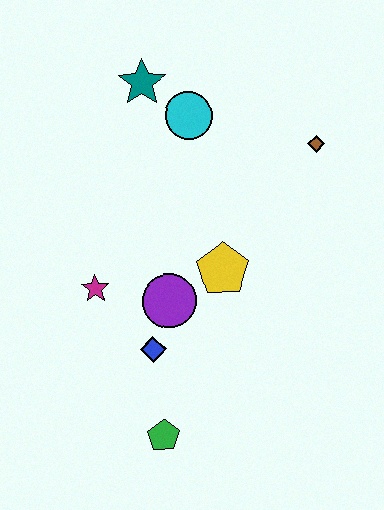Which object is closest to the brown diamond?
The cyan circle is closest to the brown diamond.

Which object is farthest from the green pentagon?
The teal star is farthest from the green pentagon.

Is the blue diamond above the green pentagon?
Yes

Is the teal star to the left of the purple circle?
Yes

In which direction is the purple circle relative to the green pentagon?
The purple circle is above the green pentagon.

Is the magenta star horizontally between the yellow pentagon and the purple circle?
No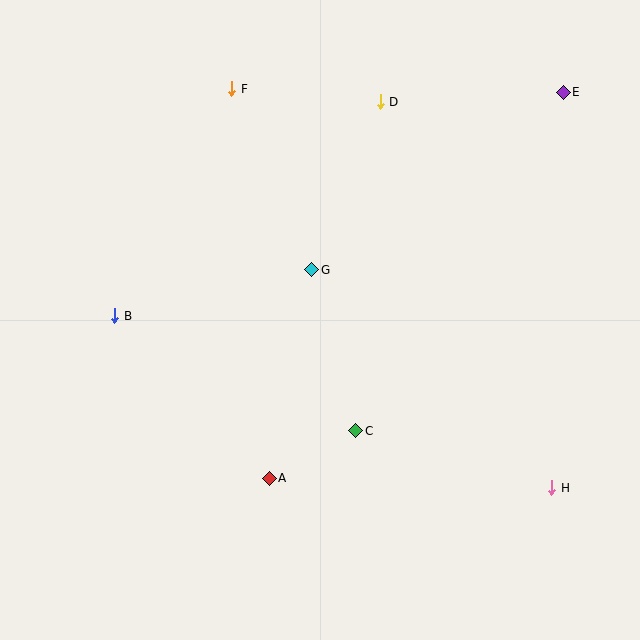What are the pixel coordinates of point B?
Point B is at (115, 316).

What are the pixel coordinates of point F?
Point F is at (232, 89).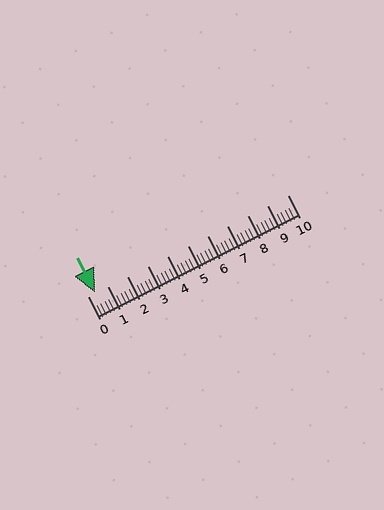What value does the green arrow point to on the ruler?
The green arrow points to approximately 0.4.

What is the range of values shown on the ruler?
The ruler shows values from 0 to 10.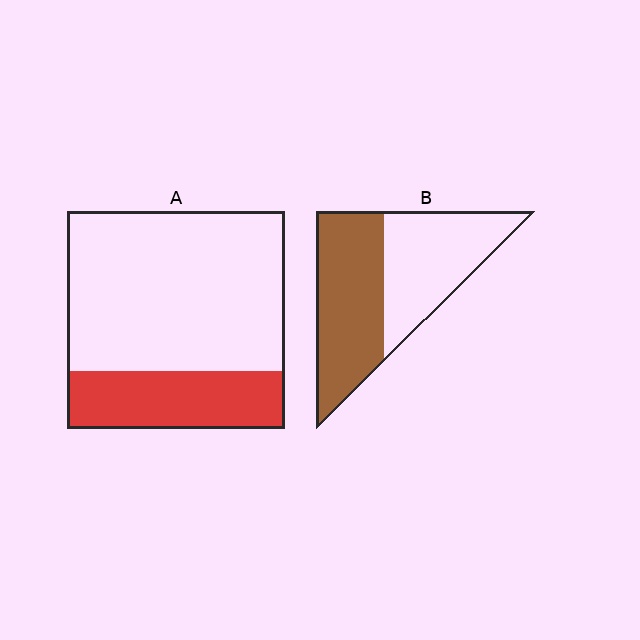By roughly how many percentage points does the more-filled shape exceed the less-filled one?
By roughly 25 percentage points (B over A).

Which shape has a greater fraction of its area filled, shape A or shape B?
Shape B.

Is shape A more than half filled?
No.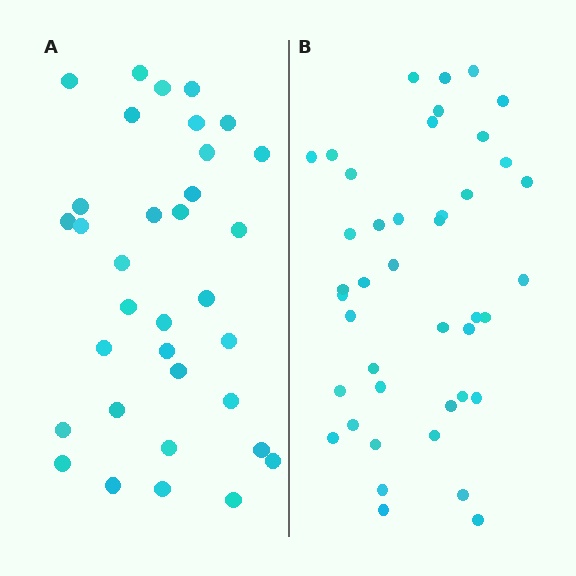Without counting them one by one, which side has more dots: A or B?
Region B (the right region) has more dots.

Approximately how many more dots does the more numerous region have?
Region B has roughly 8 or so more dots than region A.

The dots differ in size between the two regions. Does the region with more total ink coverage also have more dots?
No. Region A has more total ink coverage because its dots are larger, but region B actually contains more individual dots. Total area can be misleading — the number of items is what matters here.